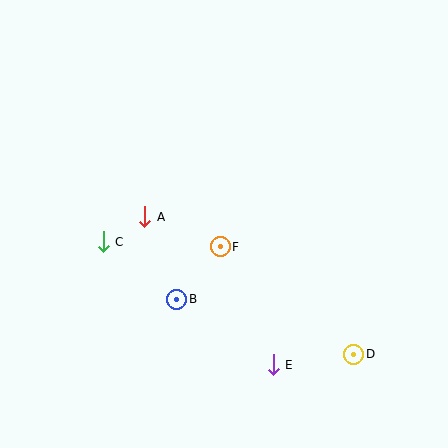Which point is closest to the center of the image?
Point F at (220, 247) is closest to the center.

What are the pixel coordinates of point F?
Point F is at (220, 247).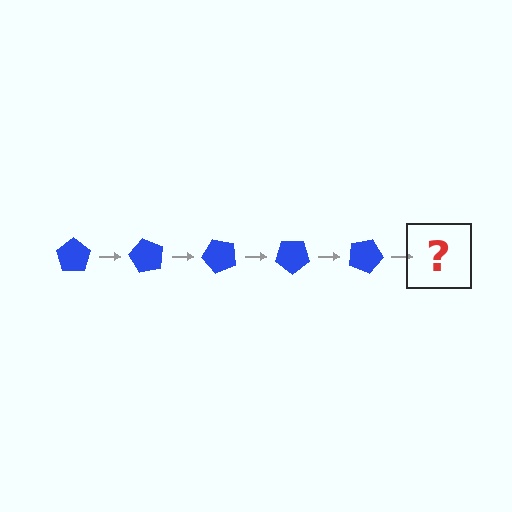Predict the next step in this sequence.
The next step is a blue pentagon rotated 300 degrees.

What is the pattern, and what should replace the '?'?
The pattern is that the pentagon rotates 60 degrees each step. The '?' should be a blue pentagon rotated 300 degrees.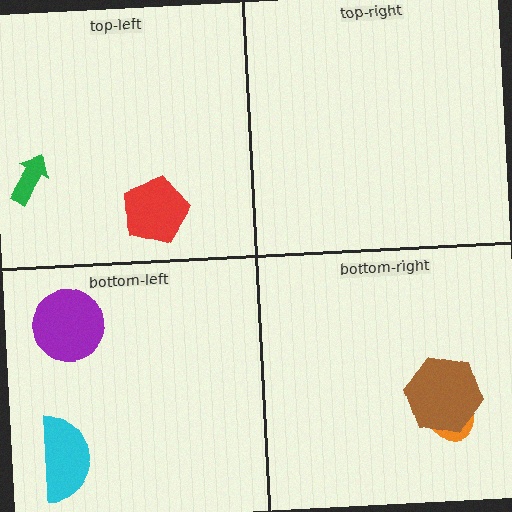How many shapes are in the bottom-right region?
2.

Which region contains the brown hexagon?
The bottom-right region.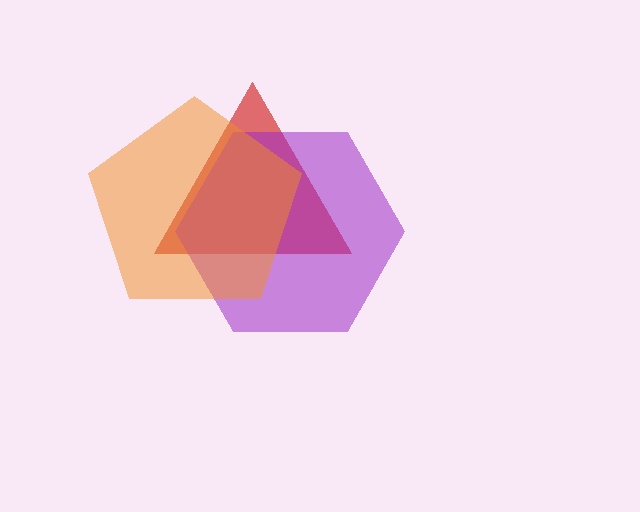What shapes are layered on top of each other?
The layered shapes are: a red triangle, a purple hexagon, an orange pentagon.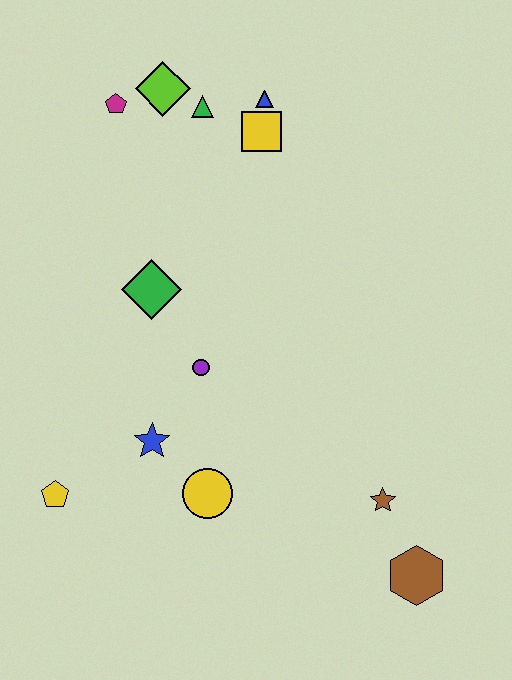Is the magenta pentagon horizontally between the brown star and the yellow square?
No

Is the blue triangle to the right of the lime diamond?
Yes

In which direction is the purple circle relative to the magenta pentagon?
The purple circle is below the magenta pentagon.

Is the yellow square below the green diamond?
No